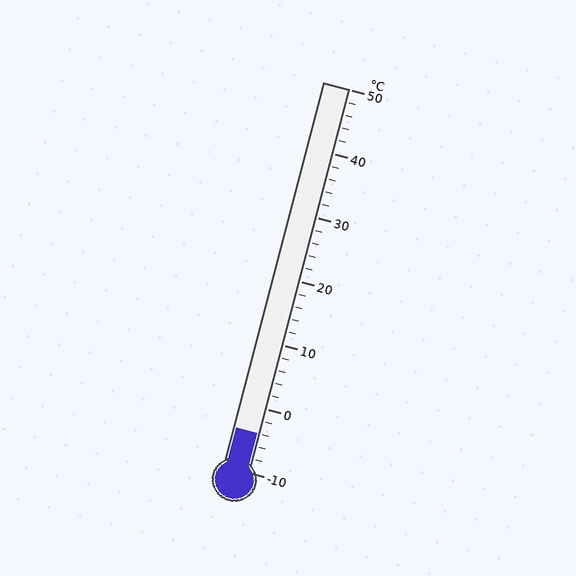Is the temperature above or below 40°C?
The temperature is below 40°C.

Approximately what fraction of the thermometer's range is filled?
The thermometer is filled to approximately 10% of its range.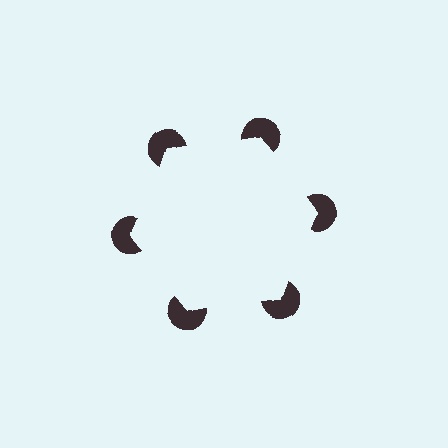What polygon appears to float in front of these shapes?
An illusory hexagon — its edges are inferred from the aligned wedge cuts in the pac-man discs, not physically drawn.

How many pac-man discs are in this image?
There are 6 — one at each vertex of the illusory hexagon.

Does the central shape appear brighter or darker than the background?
It typically appears slightly brighter than the background, even though no actual brightness change is drawn.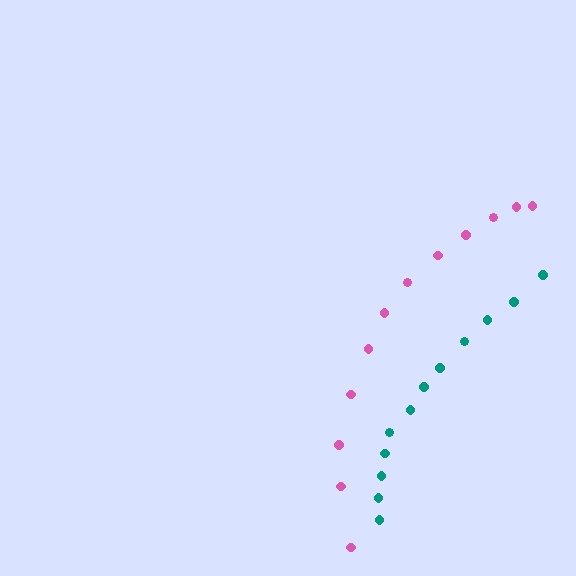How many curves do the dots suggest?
There are 2 distinct paths.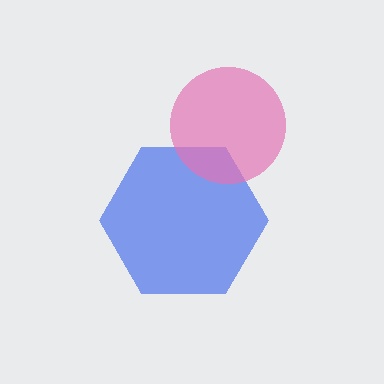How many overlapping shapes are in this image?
There are 2 overlapping shapes in the image.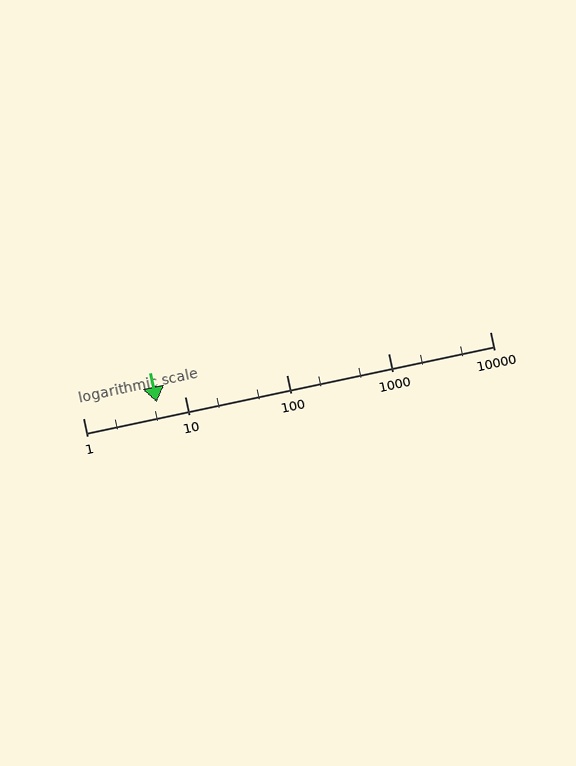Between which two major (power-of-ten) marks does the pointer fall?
The pointer is between 1 and 10.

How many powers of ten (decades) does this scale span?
The scale spans 4 decades, from 1 to 10000.